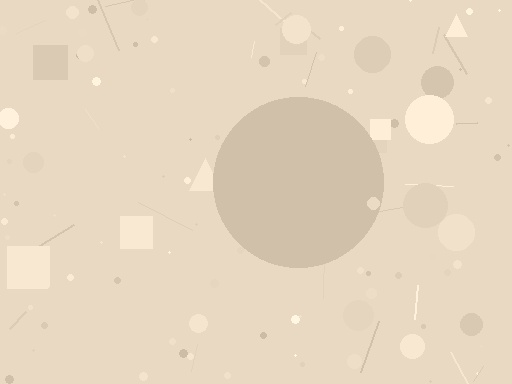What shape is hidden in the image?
A circle is hidden in the image.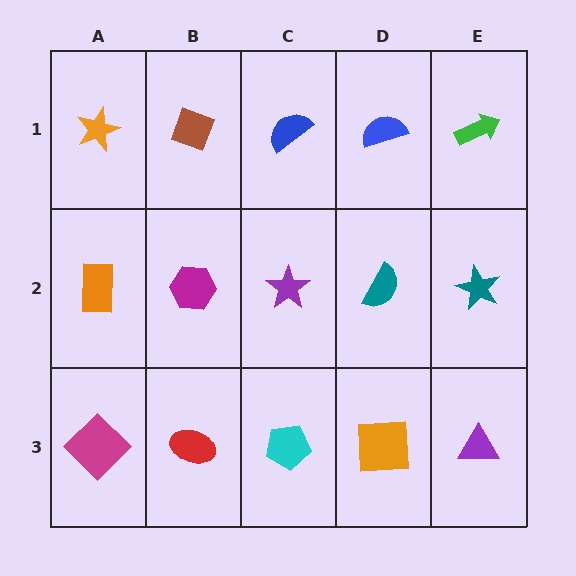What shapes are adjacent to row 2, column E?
A green arrow (row 1, column E), a purple triangle (row 3, column E), a teal semicircle (row 2, column D).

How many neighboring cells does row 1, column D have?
3.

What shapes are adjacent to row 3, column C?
A purple star (row 2, column C), a red ellipse (row 3, column B), an orange square (row 3, column D).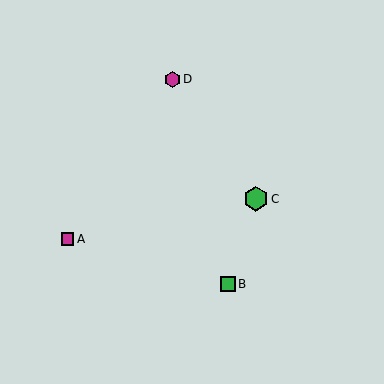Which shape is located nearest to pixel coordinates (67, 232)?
The magenta square (labeled A) at (68, 239) is nearest to that location.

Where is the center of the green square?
The center of the green square is at (228, 284).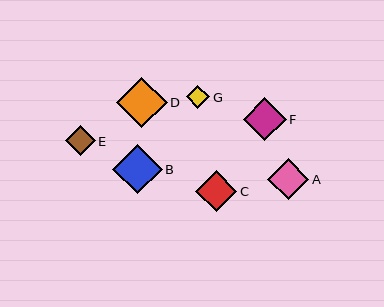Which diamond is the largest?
Diamond D is the largest with a size of approximately 50 pixels.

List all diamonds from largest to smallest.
From largest to smallest: D, B, F, C, A, E, G.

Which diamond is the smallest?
Diamond G is the smallest with a size of approximately 24 pixels.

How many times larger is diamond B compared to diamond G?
Diamond B is approximately 2.1 times the size of diamond G.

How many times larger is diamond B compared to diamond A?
Diamond B is approximately 1.2 times the size of diamond A.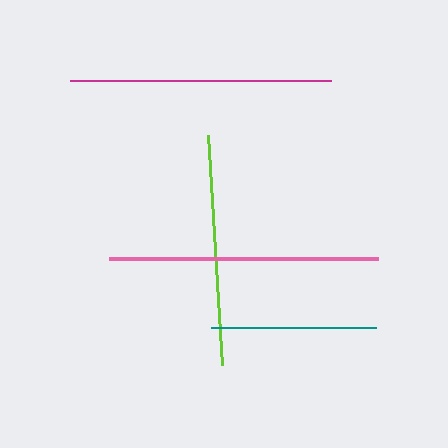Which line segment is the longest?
The pink line is the longest at approximately 268 pixels.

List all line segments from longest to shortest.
From longest to shortest: pink, magenta, lime, teal.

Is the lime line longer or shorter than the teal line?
The lime line is longer than the teal line.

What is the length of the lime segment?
The lime segment is approximately 231 pixels long.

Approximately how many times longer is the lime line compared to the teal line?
The lime line is approximately 1.4 times the length of the teal line.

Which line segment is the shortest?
The teal line is the shortest at approximately 165 pixels.